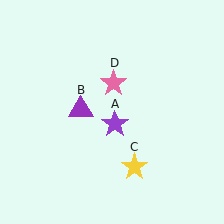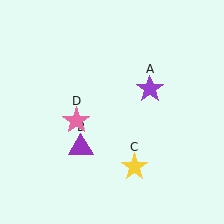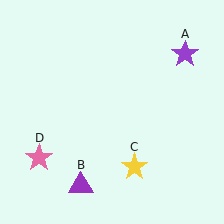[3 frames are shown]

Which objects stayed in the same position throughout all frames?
Yellow star (object C) remained stationary.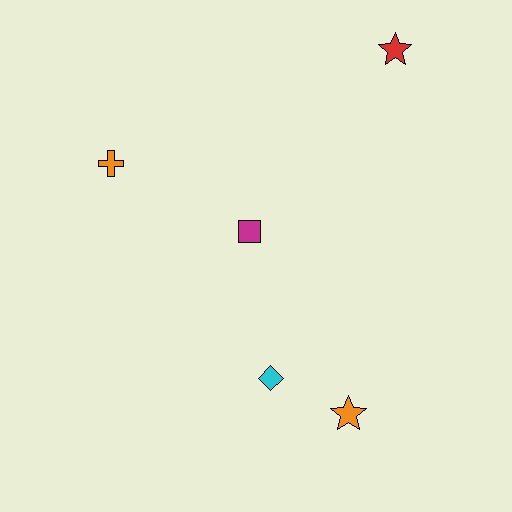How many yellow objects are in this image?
There are no yellow objects.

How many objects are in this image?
There are 5 objects.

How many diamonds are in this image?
There is 1 diamond.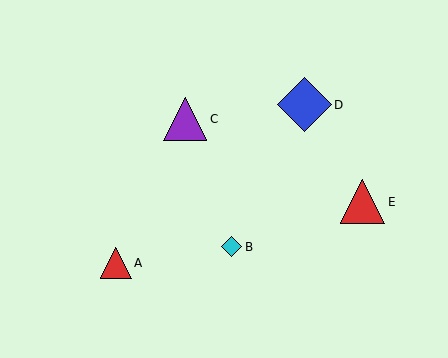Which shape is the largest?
The blue diamond (labeled D) is the largest.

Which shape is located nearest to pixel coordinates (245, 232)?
The cyan diamond (labeled B) at (232, 247) is nearest to that location.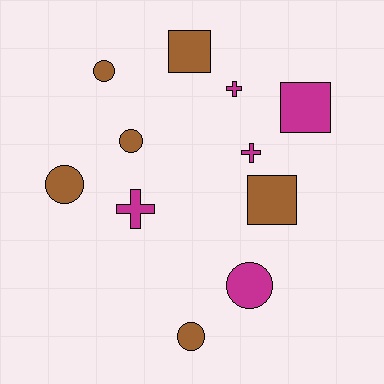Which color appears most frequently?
Brown, with 6 objects.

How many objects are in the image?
There are 11 objects.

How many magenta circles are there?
There is 1 magenta circle.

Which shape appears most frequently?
Circle, with 5 objects.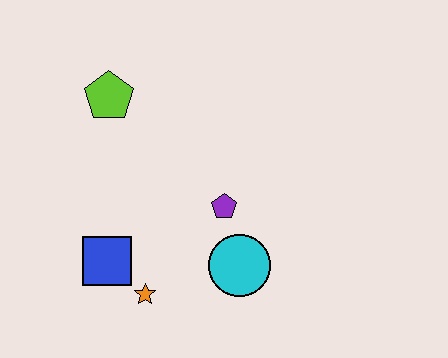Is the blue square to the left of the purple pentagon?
Yes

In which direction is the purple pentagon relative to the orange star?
The purple pentagon is above the orange star.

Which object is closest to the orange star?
The blue square is closest to the orange star.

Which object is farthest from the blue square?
The lime pentagon is farthest from the blue square.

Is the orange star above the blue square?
No